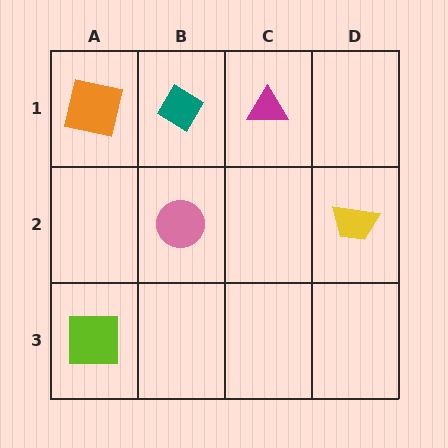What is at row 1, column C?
A magenta triangle.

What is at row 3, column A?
A lime square.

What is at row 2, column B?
A pink circle.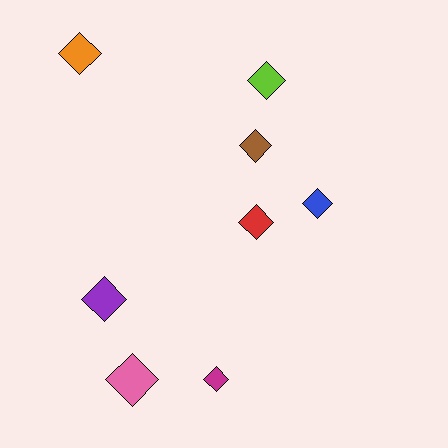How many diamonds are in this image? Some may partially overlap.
There are 8 diamonds.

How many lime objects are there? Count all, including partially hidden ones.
There is 1 lime object.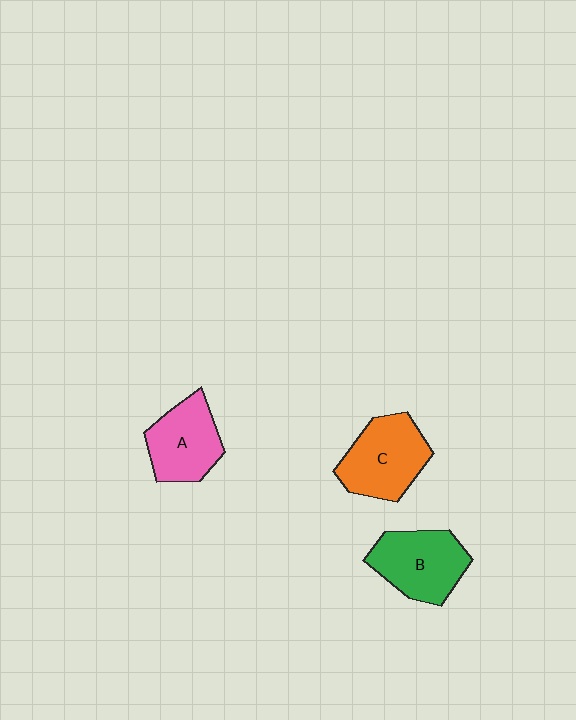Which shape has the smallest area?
Shape A (pink).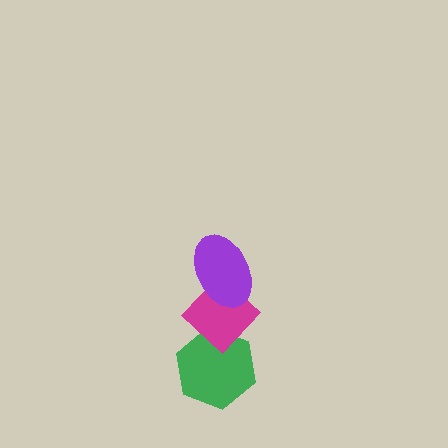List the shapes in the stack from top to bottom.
From top to bottom: the purple ellipse, the magenta diamond, the green hexagon.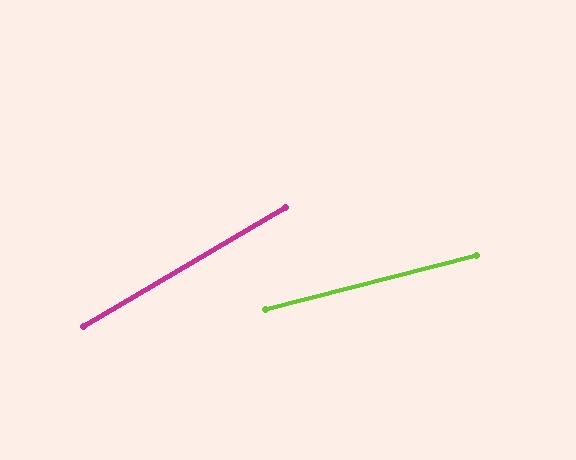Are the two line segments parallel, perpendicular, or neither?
Neither parallel nor perpendicular — they differ by about 16°.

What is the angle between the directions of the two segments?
Approximately 16 degrees.